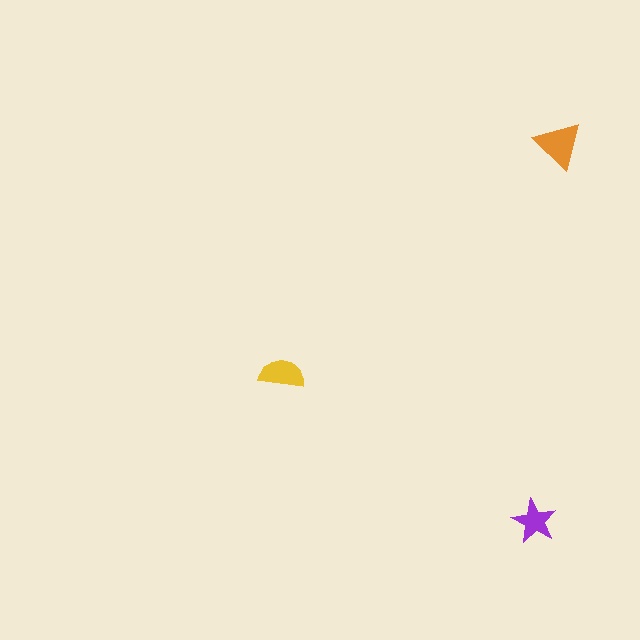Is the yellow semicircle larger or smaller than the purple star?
Larger.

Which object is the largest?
The orange triangle.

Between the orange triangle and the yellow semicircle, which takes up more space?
The orange triangle.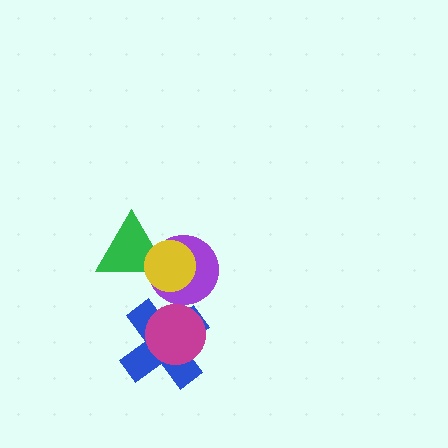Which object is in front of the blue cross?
The magenta circle is in front of the blue cross.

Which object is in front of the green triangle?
The yellow circle is in front of the green triangle.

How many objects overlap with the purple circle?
2 objects overlap with the purple circle.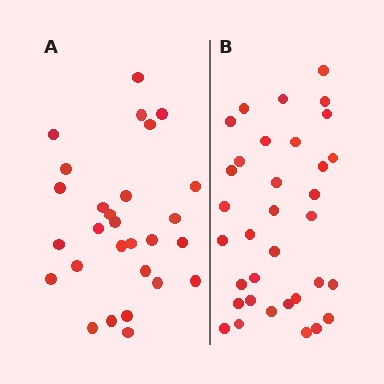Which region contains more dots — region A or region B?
Region B (the right region) has more dots.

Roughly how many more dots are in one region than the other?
Region B has about 6 more dots than region A.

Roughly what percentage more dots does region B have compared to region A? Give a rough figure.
About 20% more.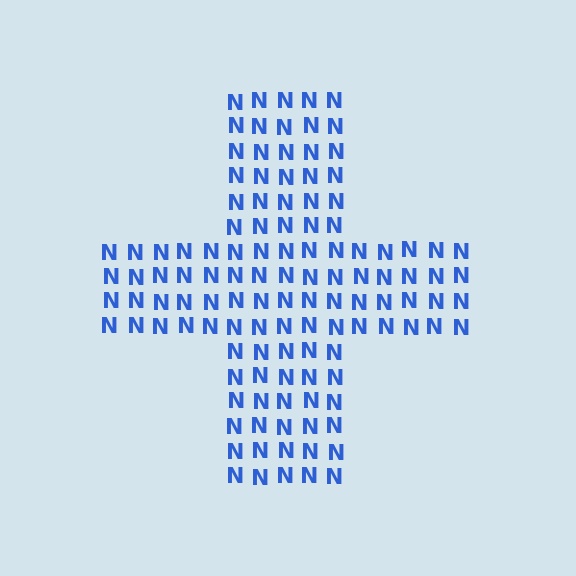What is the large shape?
The large shape is a cross.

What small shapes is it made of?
It is made of small letter N's.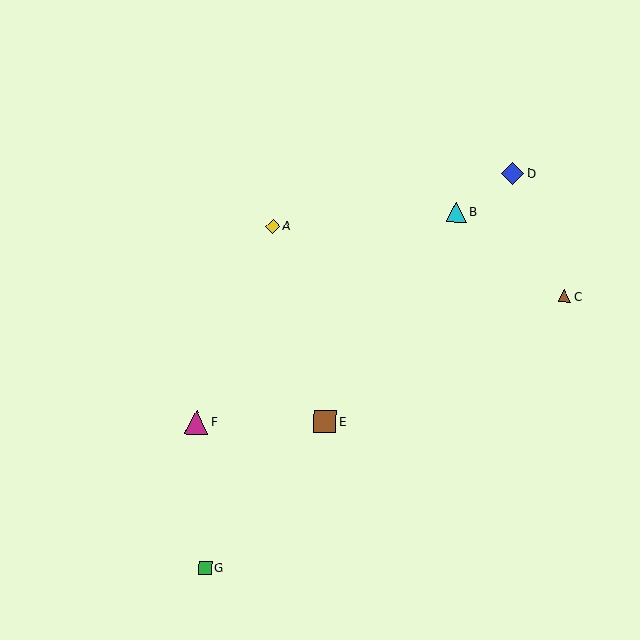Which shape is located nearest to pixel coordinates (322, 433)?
The brown square (labeled E) at (325, 421) is nearest to that location.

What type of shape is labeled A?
Shape A is a yellow diamond.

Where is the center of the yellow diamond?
The center of the yellow diamond is at (273, 226).